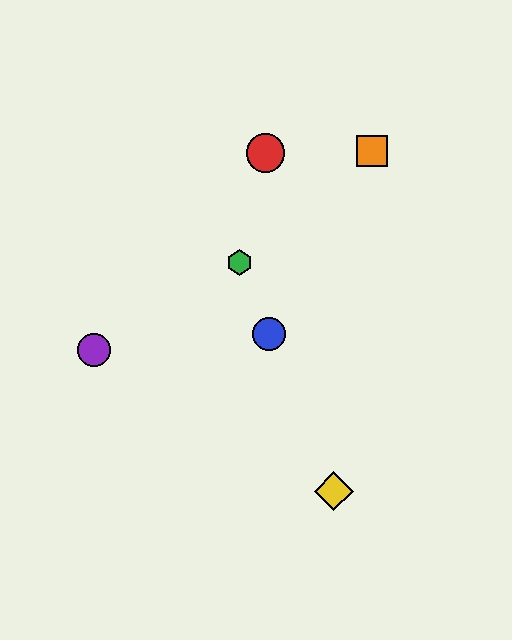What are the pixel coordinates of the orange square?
The orange square is at (372, 151).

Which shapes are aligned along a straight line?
The blue circle, the green hexagon, the yellow diamond are aligned along a straight line.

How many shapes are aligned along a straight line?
3 shapes (the blue circle, the green hexagon, the yellow diamond) are aligned along a straight line.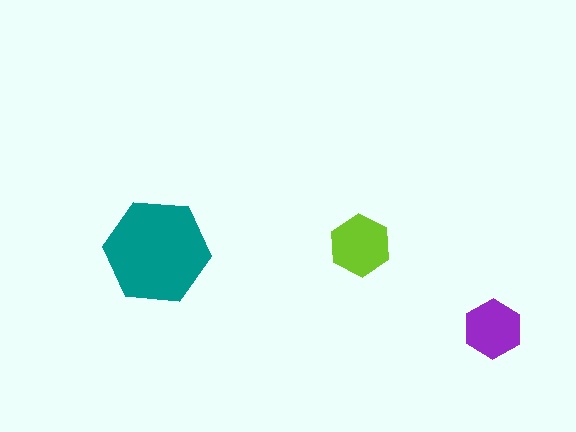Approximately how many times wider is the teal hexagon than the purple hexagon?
About 2 times wider.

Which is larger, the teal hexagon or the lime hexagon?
The teal one.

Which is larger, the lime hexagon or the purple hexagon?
The lime one.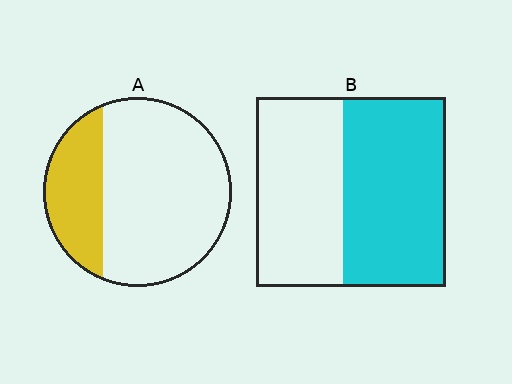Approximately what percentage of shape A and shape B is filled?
A is approximately 25% and B is approximately 55%.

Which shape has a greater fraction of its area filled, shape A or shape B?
Shape B.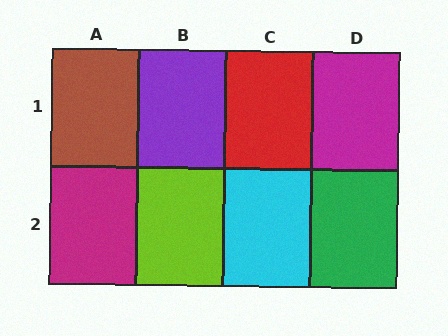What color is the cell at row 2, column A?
Magenta.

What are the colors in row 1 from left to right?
Brown, purple, red, magenta.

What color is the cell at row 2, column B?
Lime.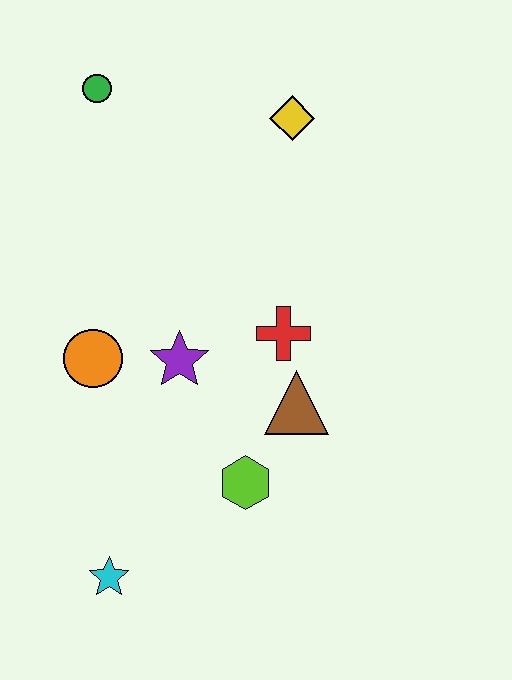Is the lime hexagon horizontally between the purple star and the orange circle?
No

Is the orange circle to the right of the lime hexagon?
No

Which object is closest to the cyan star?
The lime hexagon is closest to the cyan star.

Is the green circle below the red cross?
No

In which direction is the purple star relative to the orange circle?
The purple star is to the right of the orange circle.